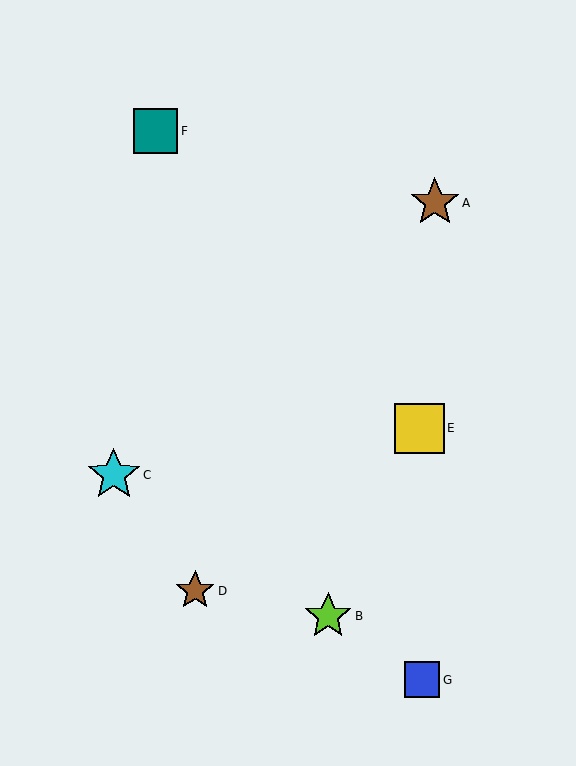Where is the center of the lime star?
The center of the lime star is at (328, 616).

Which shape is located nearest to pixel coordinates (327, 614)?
The lime star (labeled B) at (328, 616) is nearest to that location.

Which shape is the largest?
The cyan star (labeled C) is the largest.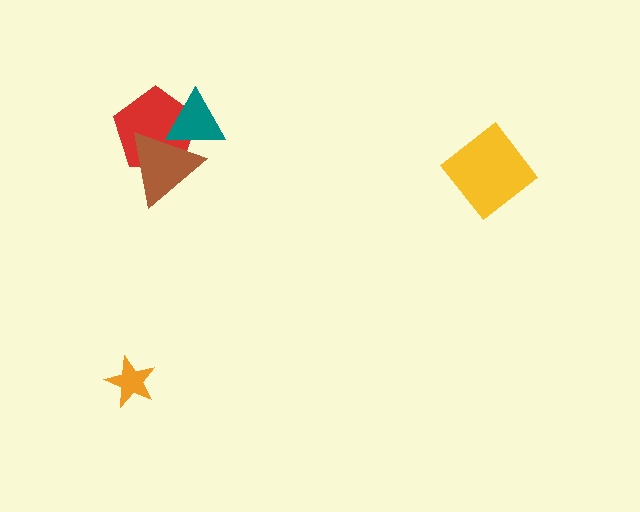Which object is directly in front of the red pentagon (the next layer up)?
The teal triangle is directly in front of the red pentagon.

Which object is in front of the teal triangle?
The brown triangle is in front of the teal triangle.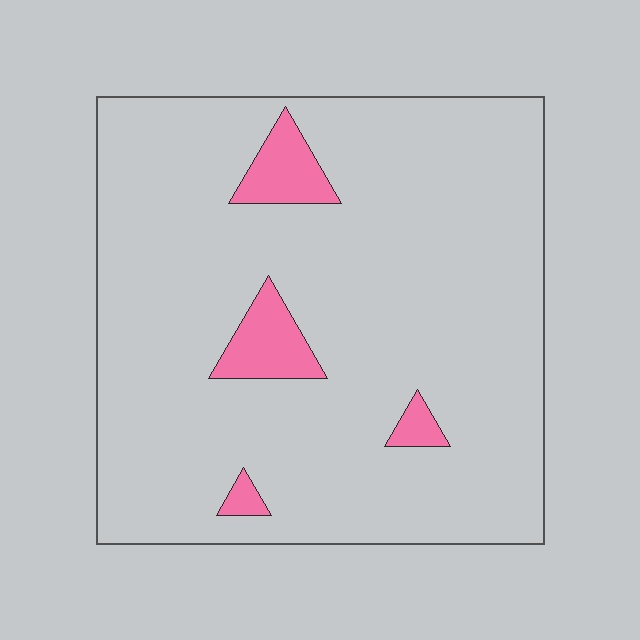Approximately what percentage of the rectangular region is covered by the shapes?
Approximately 10%.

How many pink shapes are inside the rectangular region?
4.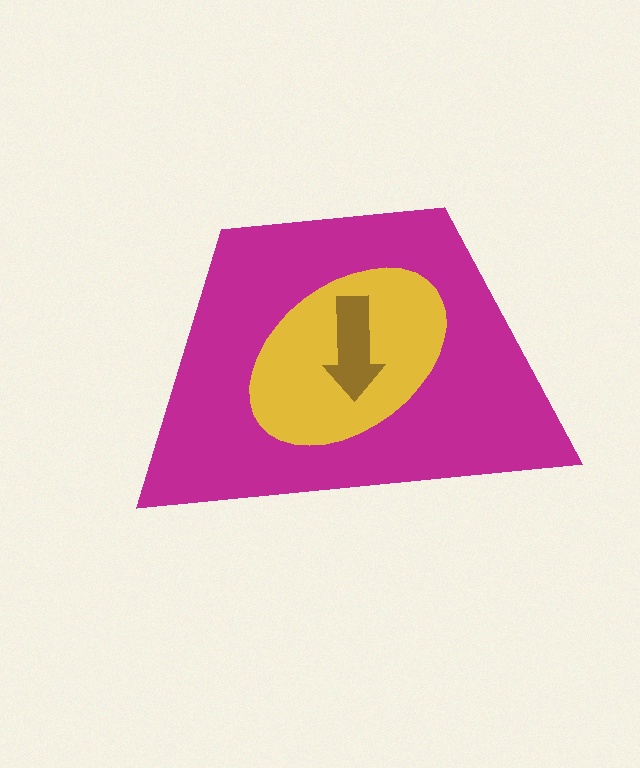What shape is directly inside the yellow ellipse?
The brown arrow.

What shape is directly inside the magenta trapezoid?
The yellow ellipse.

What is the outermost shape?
The magenta trapezoid.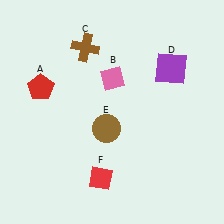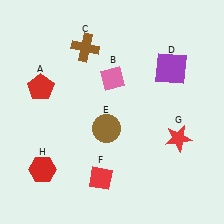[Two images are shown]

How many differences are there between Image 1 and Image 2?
There are 2 differences between the two images.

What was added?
A red star (G), a red hexagon (H) were added in Image 2.